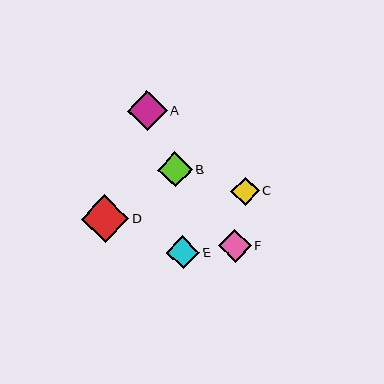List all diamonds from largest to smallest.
From largest to smallest: D, A, B, F, E, C.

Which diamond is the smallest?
Diamond C is the smallest with a size of approximately 29 pixels.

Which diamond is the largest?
Diamond D is the largest with a size of approximately 48 pixels.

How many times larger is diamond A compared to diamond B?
Diamond A is approximately 1.2 times the size of diamond B.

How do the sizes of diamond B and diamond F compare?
Diamond B and diamond F are approximately the same size.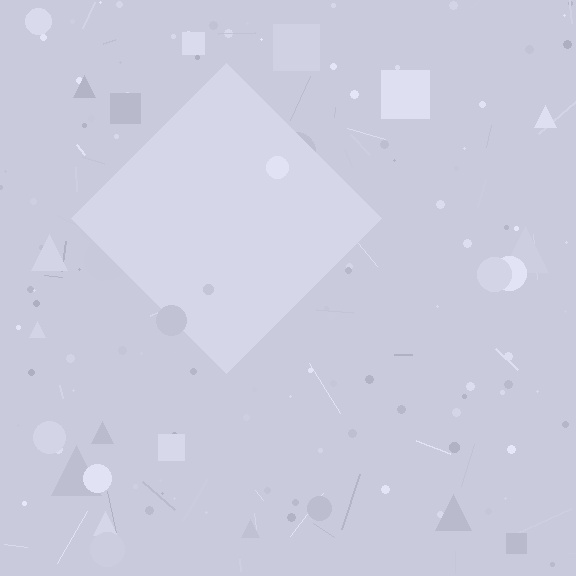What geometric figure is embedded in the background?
A diamond is embedded in the background.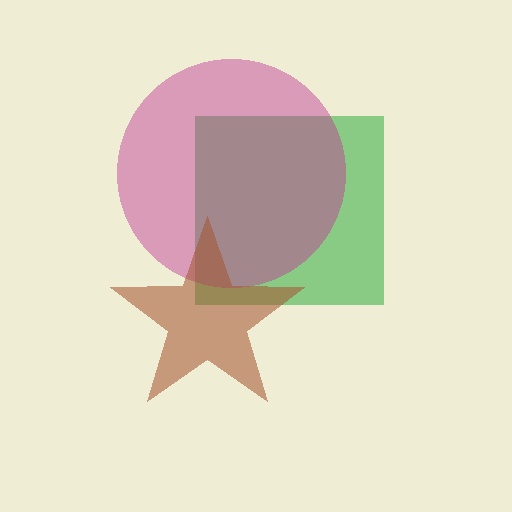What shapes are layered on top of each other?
The layered shapes are: a green square, a magenta circle, a brown star.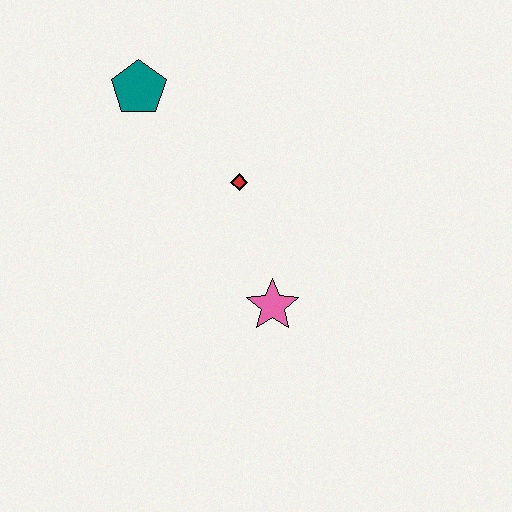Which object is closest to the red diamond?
The pink star is closest to the red diamond.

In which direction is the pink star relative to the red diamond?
The pink star is below the red diamond.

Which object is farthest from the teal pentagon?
The pink star is farthest from the teal pentagon.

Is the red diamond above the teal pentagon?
No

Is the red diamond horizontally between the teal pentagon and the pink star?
Yes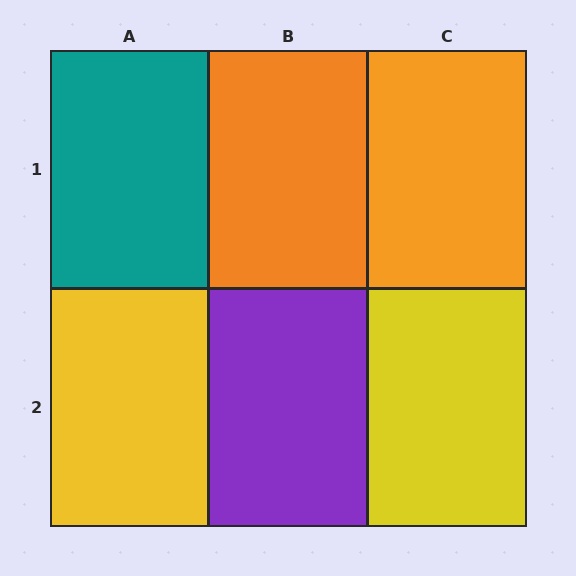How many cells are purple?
1 cell is purple.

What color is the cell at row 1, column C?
Orange.